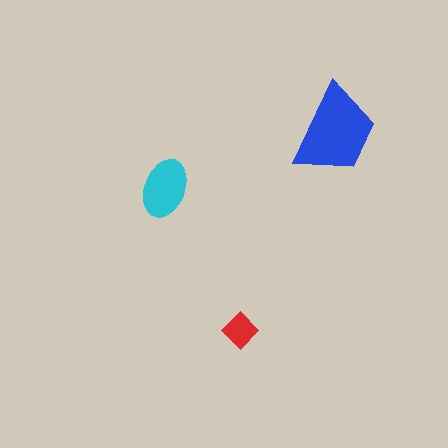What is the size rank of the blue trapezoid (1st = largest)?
1st.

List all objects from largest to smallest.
The blue trapezoid, the cyan ellipse, the red diamond.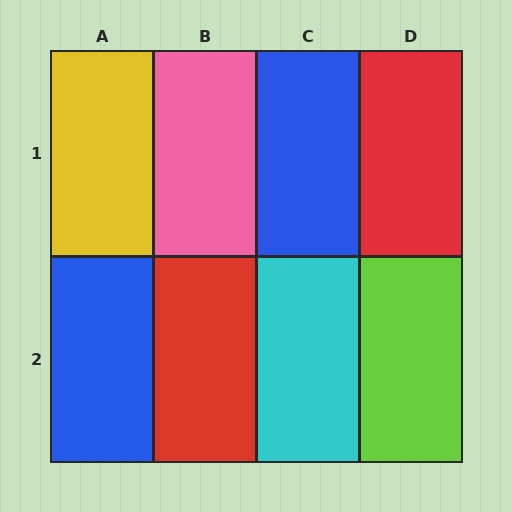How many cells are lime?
1 cell is lime.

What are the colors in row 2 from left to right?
Blue, red, cyan, lime.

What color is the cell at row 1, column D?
Red.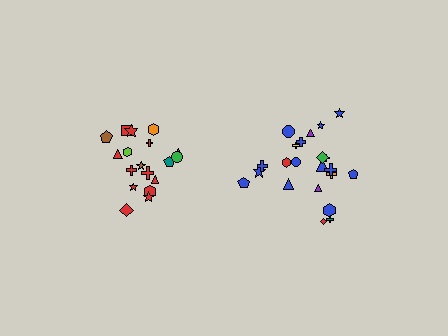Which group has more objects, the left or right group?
The right group.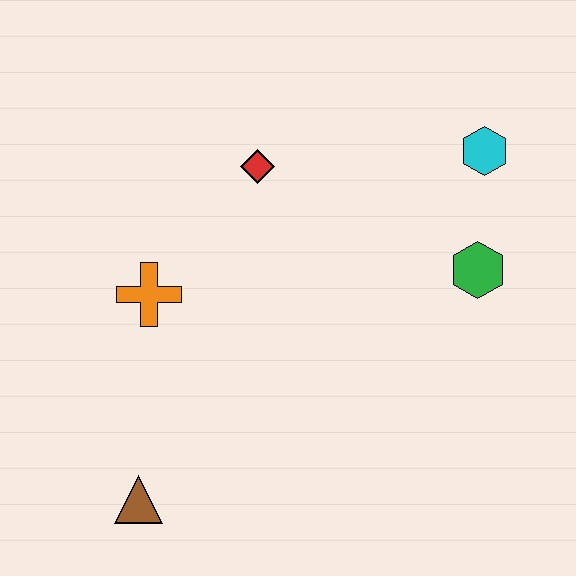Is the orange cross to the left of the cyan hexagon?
Yes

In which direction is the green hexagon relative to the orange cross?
The green hexagon is to the right of the orange cross.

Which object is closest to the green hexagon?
The cyan hexagon is closest to the green hexagon.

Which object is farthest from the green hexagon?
The brown triangle is farthest from the green hexagon.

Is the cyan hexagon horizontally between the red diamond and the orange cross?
No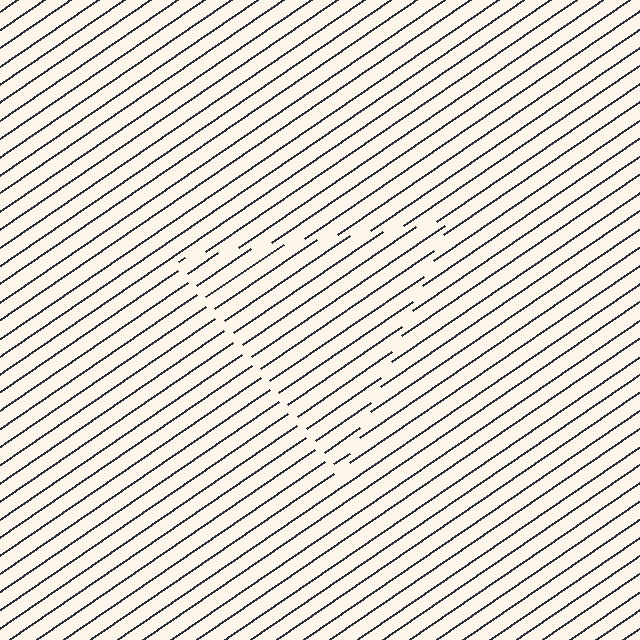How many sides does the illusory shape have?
3 sides — the line-ends trace a triangle.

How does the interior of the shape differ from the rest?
The interior of the shape contains the same grating, shifted by half a period — the contour is defined by the phase discontinuity where line-ends from the inner and outer gratings abut.